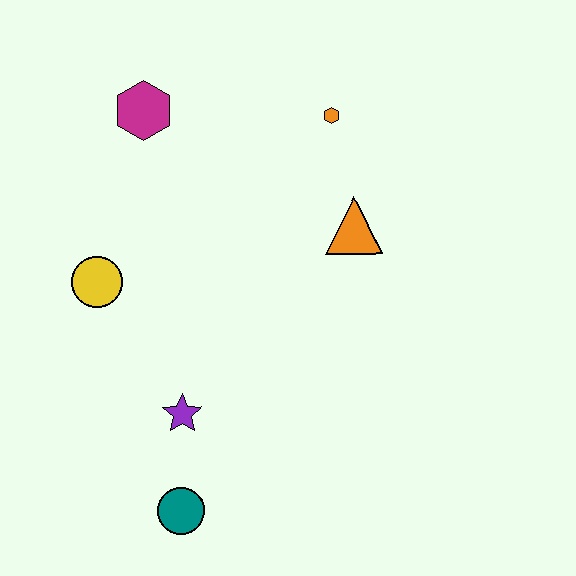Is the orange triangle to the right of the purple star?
Yes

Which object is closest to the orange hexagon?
The orange triangle is closest to the orange hexagon.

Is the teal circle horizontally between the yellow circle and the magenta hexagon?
No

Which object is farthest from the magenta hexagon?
The teal circle is farthest from the magenta hexagon.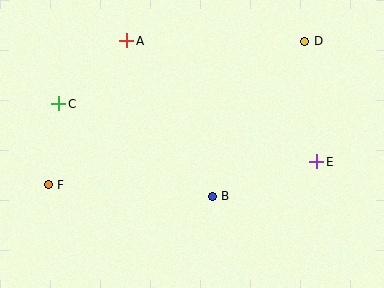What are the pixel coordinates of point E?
Point E is at (317, 162).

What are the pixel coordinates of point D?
Point D is at (305, 41).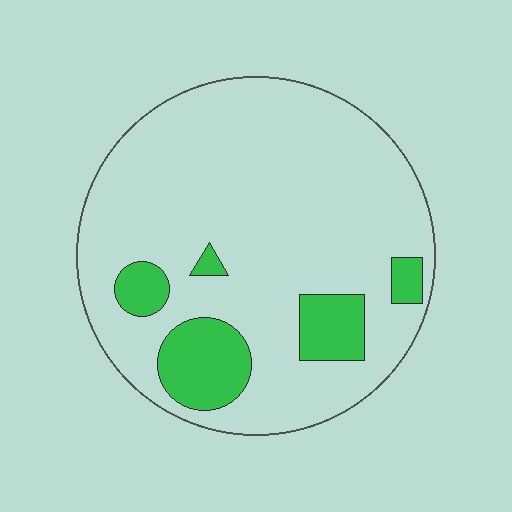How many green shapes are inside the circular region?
5.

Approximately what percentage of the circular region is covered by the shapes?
Approximately 15%.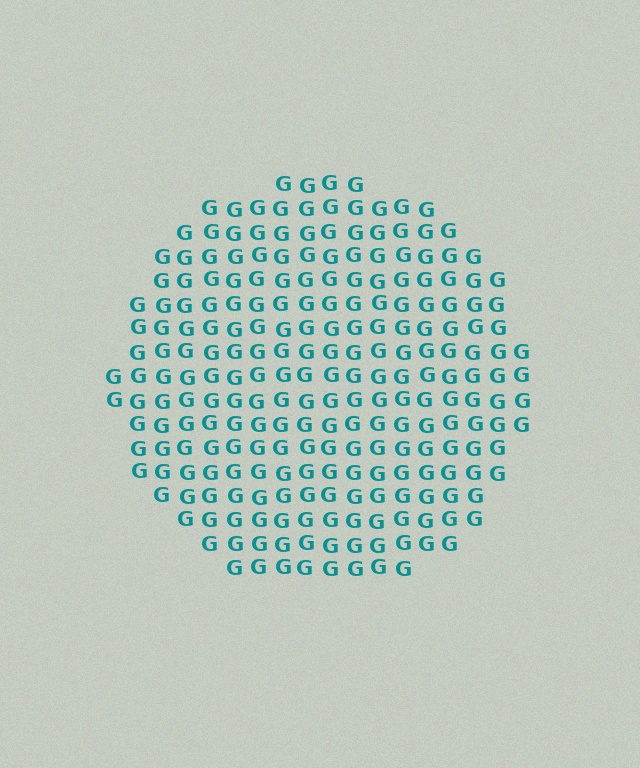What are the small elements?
The small elements are letter G's.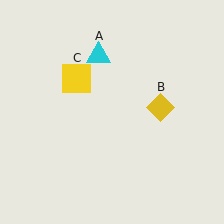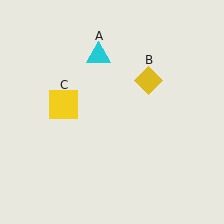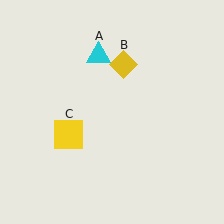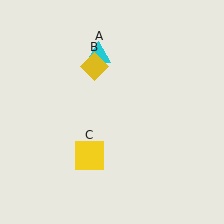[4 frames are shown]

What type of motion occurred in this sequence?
The yellow diamond (object B), yellow square (object C) rotated counterclockwise around the center of the scene.